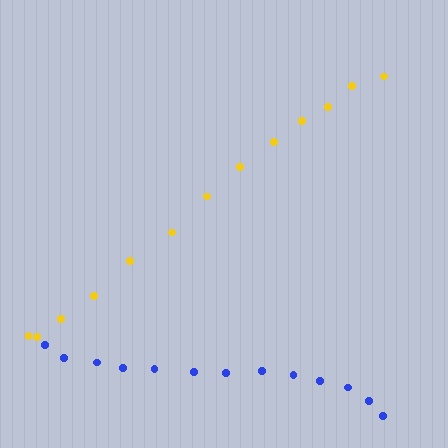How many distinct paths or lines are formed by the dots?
There are 2 distinct paths.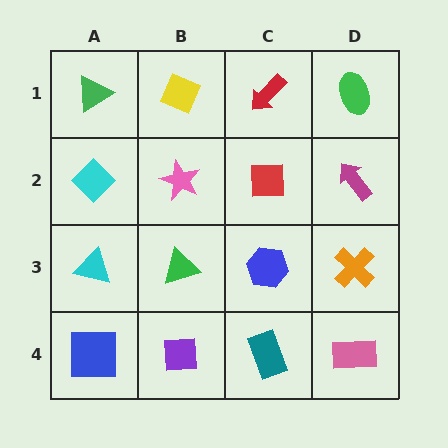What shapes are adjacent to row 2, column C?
A red arrow (row 1, column C), a blue hexagon (row 3, column C), a pink star (row 2, column B), a magenta arrow (row 2, column D).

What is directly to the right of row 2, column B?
A red square.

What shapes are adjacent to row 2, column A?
A green triangle (row 1, column A), a cyan triangle (row 3, column A), a pink star (row 2, column B).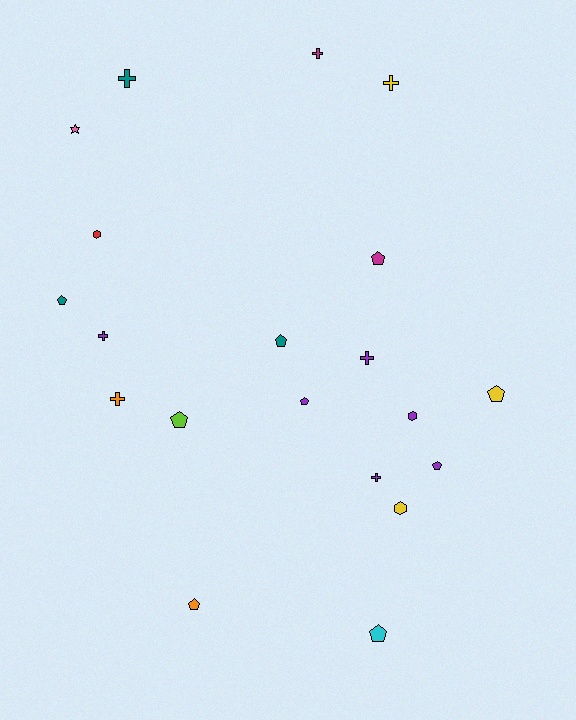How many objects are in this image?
There are 20 objects.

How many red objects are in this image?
There is 1 red object.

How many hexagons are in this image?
There are 3 hexagons.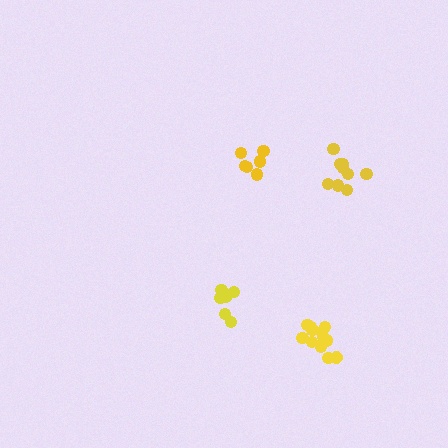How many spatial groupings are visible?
There are 4 spatial groupings.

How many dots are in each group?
Group 1: 6 dots, Group 2: 9 dots, Group 3: 12 dots, Group 4: 7 dots (34 total).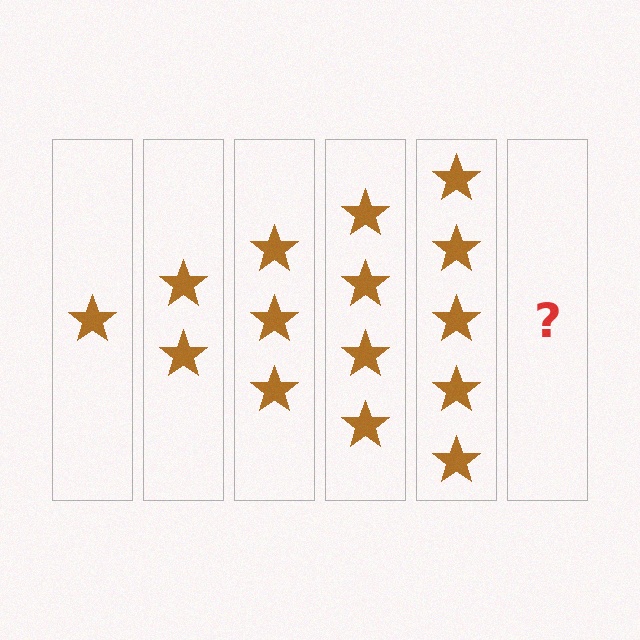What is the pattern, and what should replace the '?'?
The pattern is that each step adds one more star. The '?' should be 6 stars.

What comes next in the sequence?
The next element should be 6 stars.